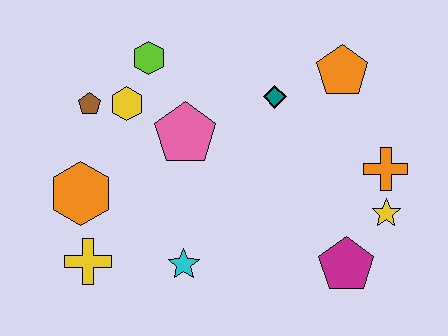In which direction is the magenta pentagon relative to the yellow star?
The magenta pentagon is below the yellow star.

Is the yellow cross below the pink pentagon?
Yes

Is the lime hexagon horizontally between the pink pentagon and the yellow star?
No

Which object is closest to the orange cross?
The yellow star is closest to the orange cross.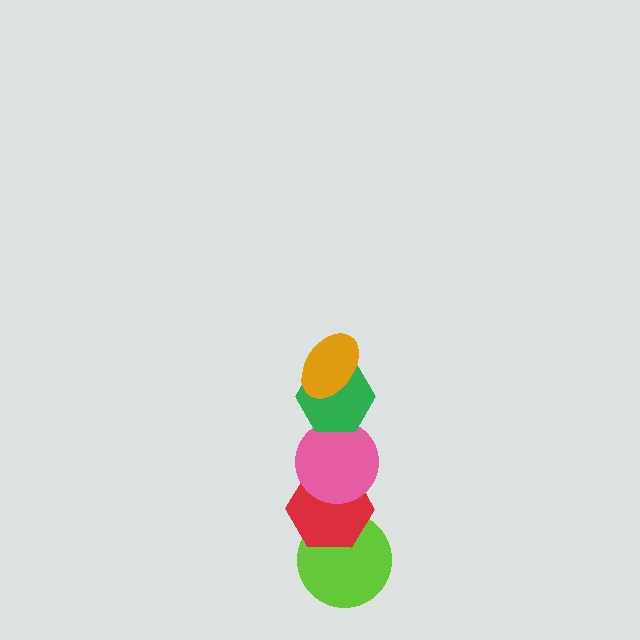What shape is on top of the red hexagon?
The pink circle is on top of the red hexagon.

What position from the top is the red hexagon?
The red hexagon is 4th from the top.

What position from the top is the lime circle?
The lime circle is 5th from the top.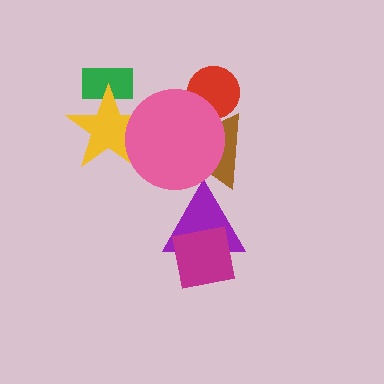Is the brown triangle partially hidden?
Yes, it is partially covered by another shape.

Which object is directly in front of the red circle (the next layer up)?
The brown triangle is directly in front of the red circle.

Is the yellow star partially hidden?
Yes, it is partially covered by another shape.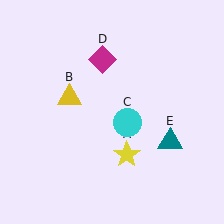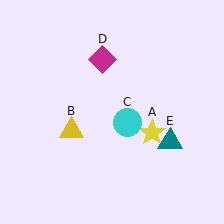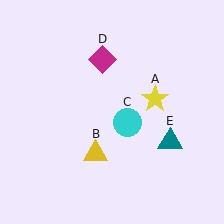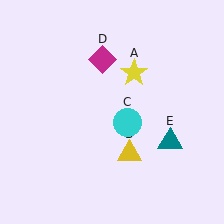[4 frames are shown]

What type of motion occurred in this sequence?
The yellow star (object A), yellow triangle (object B) rotated counterclockwise around the center of the scene.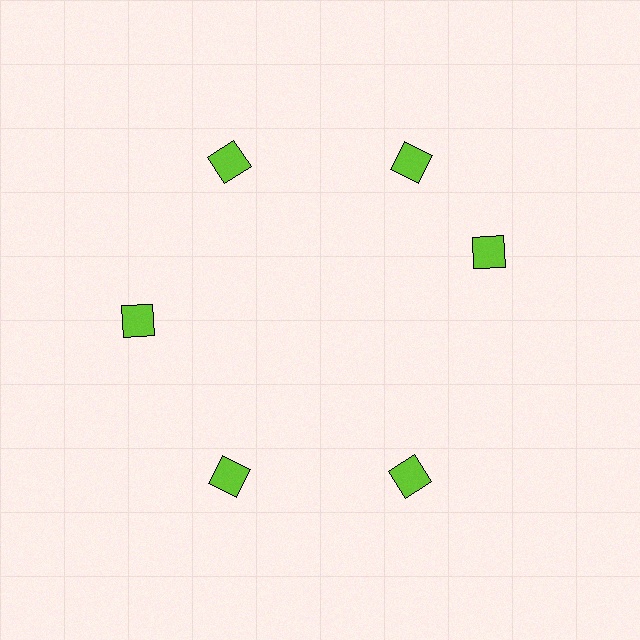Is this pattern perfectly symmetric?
No. The 6 lime diamonds are arranged in a ring, but one element near the 3 o'clock position is rotated out of alignment along the ring, breaking the 6-fold rotational symmetry.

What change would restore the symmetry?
The symmetry would be restored by rotating it back into even spacing with its neighbors so that all 6 diamonds sit at equal angles and equal distance from the center.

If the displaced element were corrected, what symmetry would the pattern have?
It would have 6-fold rotational symmetry — the pattern would map onto itself every 60 degrees.